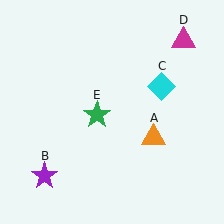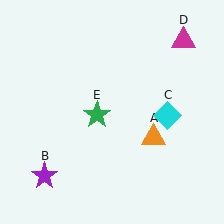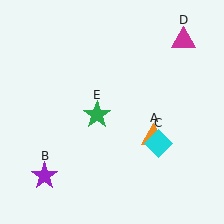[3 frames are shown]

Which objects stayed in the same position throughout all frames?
Orange triangle (object A) and purple star (object B) and magenta triangle (object D) and green star (object E) remained stationary.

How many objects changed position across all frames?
1 object changed position: cyan diamond (object C).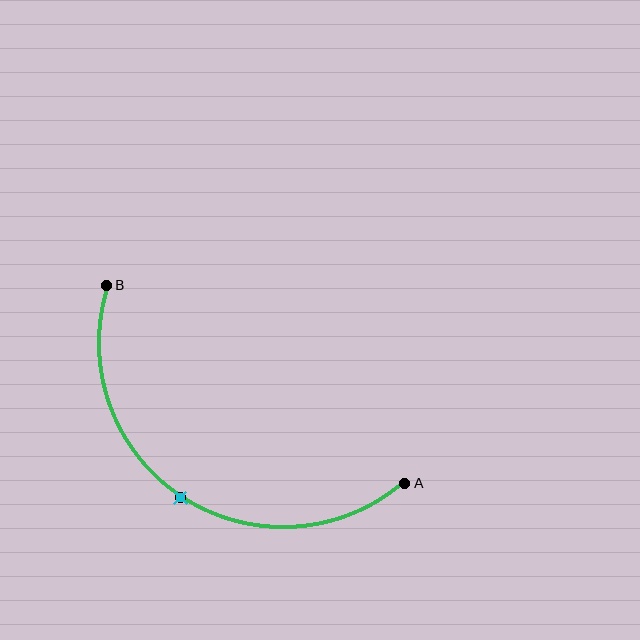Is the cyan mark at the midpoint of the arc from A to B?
Yes. The cyan mark lies on the arc at equal arc-length from both A and B — it is the arc midpoint.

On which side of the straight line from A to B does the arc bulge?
The arc bulges below the straight line connecting A and B.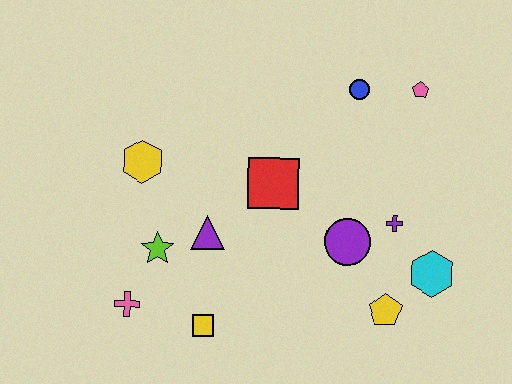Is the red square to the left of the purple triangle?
No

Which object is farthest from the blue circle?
The pink cross is farthest from the blue circle.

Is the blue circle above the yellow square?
Yes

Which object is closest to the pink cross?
The lime star is closest to the pink cross.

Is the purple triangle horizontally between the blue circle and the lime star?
Yes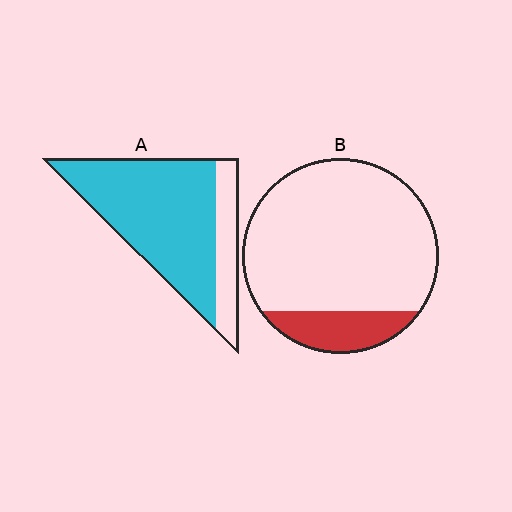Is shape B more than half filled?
No.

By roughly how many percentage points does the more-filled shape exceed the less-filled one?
By roughly 60 percentage points (A over B).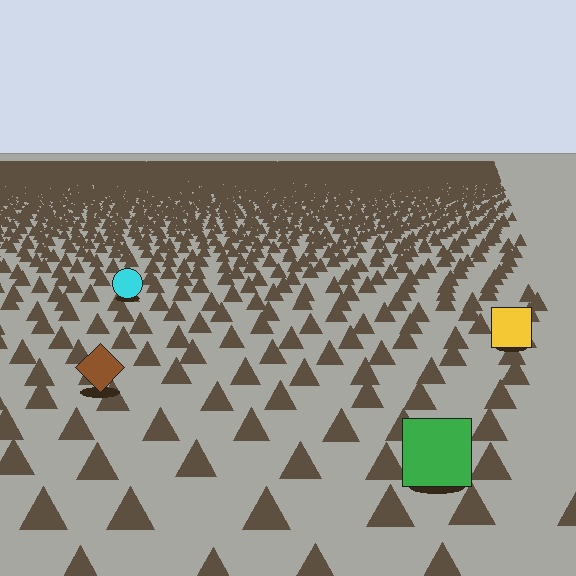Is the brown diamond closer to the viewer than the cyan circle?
Yes. The brown diamond is closer — you can tell from the texture gradient: the ground texture is coarser near it.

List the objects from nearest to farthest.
From nearest to farthest: the green square, the brown diamond, the yellow square, the cyan circle.